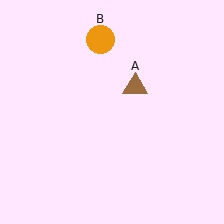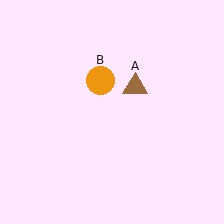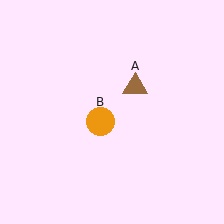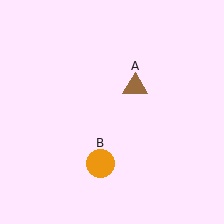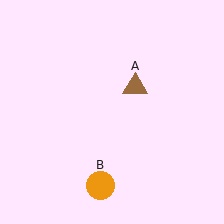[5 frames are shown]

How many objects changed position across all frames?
1 object changed position: orange circle (object B).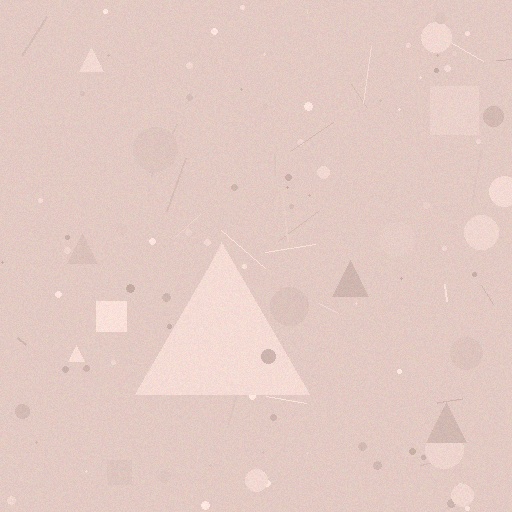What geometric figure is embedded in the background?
A triangle is embedded in the background.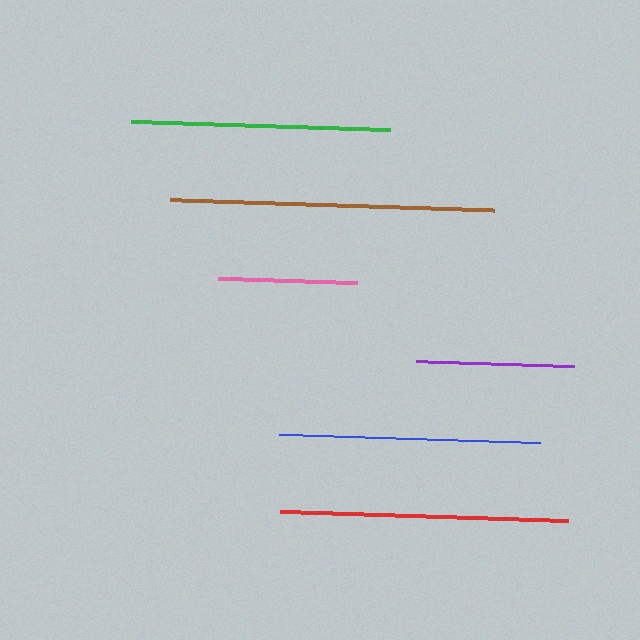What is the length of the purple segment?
The purple segment is approximately 158 pixels long.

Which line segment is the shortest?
The pink line is the shortest at approximately 140 pixels.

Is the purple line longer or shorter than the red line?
The red line is longer than the purple line.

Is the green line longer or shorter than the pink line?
The green line is longer than the pink line.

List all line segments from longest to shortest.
From longest to shortest: brown, red, blue, green, purple, pink.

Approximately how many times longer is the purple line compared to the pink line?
The purple line is approximately 1.1 times the length of the pink line.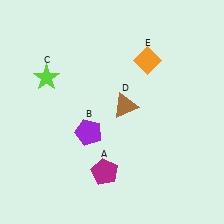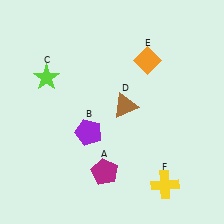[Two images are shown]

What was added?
A yellow cross (F) was added in Image 2.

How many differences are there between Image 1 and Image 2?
There is 1 difference between the two images.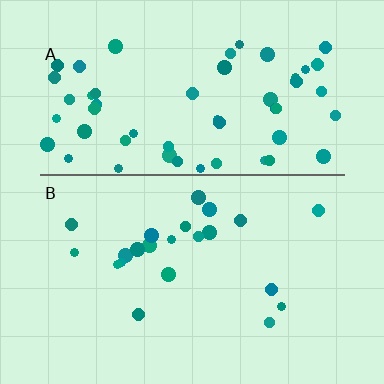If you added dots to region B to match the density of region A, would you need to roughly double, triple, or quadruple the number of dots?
Approximately triple.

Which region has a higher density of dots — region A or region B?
A (the top).